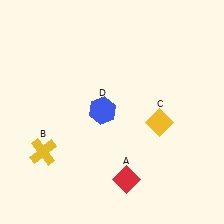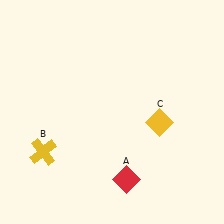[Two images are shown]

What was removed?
The blue hexagon (D) was removed in Image 2.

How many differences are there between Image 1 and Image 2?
There is 1 difference between the two images.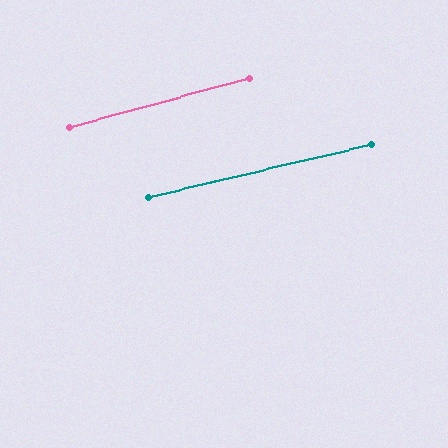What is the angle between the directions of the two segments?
Approximately 2 degrees.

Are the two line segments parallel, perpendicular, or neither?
Parallel — their directions differ by only 2.0°.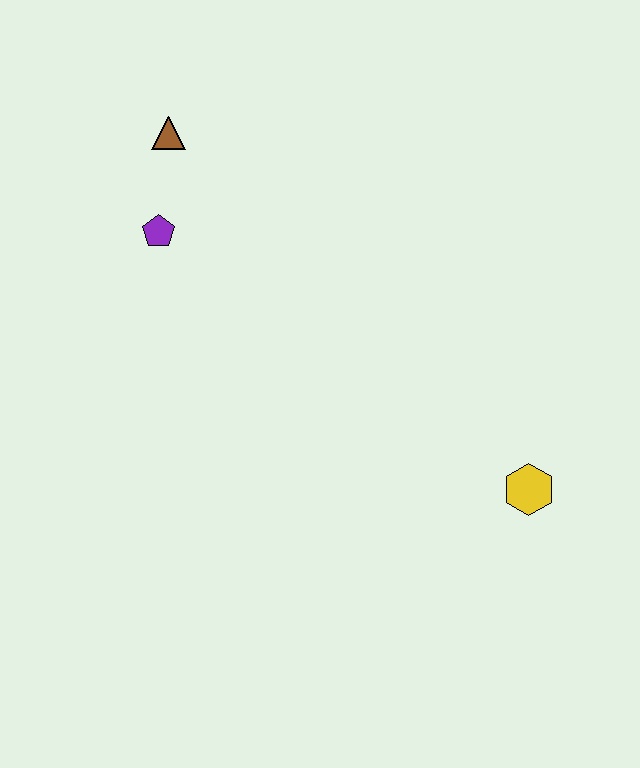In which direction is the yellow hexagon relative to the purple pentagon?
The yellow hexagon is to the right of the purple pentagon.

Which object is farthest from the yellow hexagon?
The brown triangle is farthest from the yellow hexagon.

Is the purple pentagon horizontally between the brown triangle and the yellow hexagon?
No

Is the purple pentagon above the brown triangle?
No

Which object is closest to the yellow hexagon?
The purple pentagon is closest to the yellow hexagon.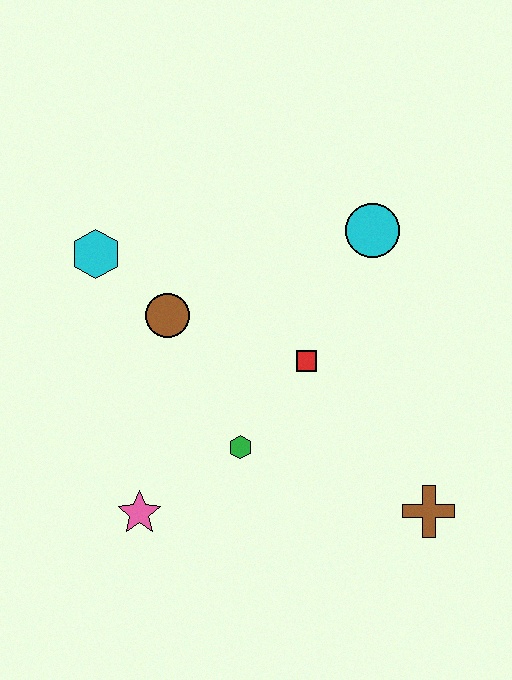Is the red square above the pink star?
Yes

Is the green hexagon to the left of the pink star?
No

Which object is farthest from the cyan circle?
The pink star is farthest from the cyan circle.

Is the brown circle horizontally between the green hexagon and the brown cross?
No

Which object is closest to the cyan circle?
The red square is closest to the cyan circle.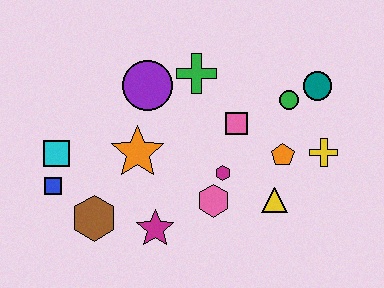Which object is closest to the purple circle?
The green cross is closest to the purple circle.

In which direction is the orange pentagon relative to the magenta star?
The orange pentagon is to the right of the magenta star.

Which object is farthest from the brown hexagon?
The teal circle is farthest from the brown hexagon.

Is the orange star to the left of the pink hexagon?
Yes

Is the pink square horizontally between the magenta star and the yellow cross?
Yes